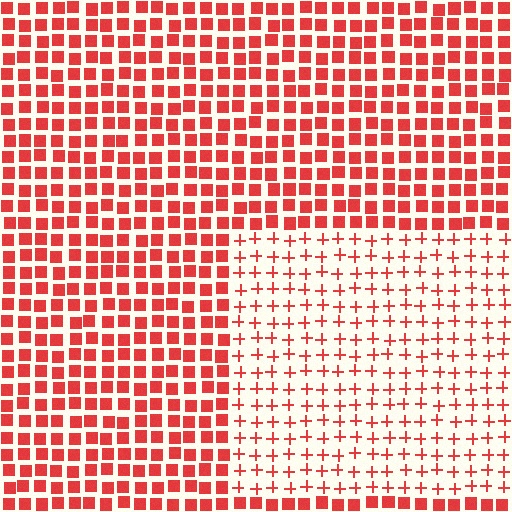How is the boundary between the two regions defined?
The boundary is defined by a change in element shape: plus signs inside vs. squares outside. All elements share the same color and spacing.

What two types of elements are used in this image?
The image uses plus signs inside the rectangle region and squares outside it.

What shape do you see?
I see a rectangle.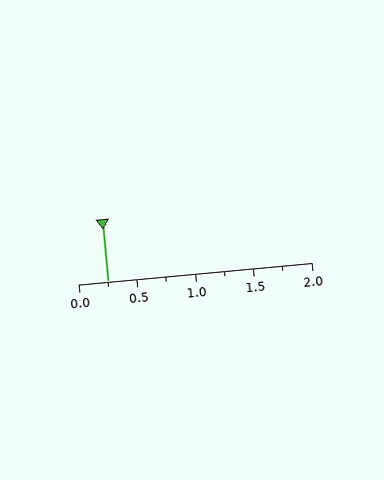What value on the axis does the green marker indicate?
The marker indicates approximately 0.25.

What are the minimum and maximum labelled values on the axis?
The axis runs from 0.0 to 2.0.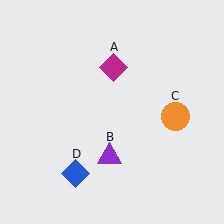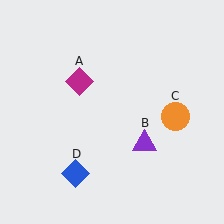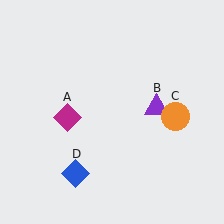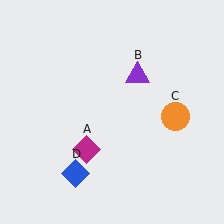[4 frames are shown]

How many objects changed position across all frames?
2 objects changed position: magenta diamond (object A), purple triangle (object B).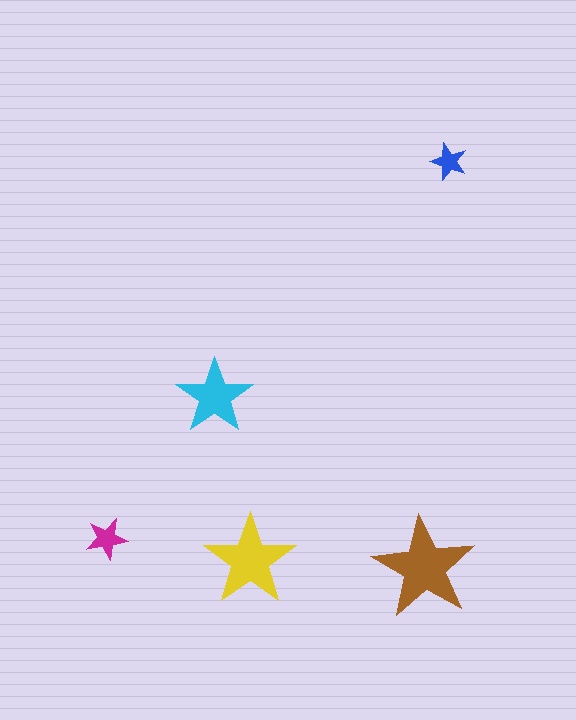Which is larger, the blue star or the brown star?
The brown one.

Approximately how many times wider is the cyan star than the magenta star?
About 2 times wider.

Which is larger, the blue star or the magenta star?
The magenta one.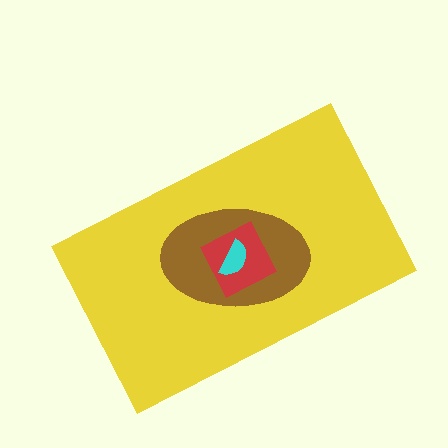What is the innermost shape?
The cyan semicircle.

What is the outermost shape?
The yellow rectangle.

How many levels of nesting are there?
4.